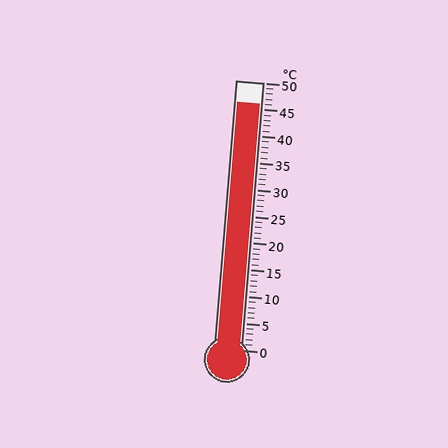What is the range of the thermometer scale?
The thermometer scale ranges from 0°C to 50°C.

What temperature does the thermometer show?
The thermometer shows approximately 46°C.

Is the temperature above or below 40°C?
The temperature is above 40°C.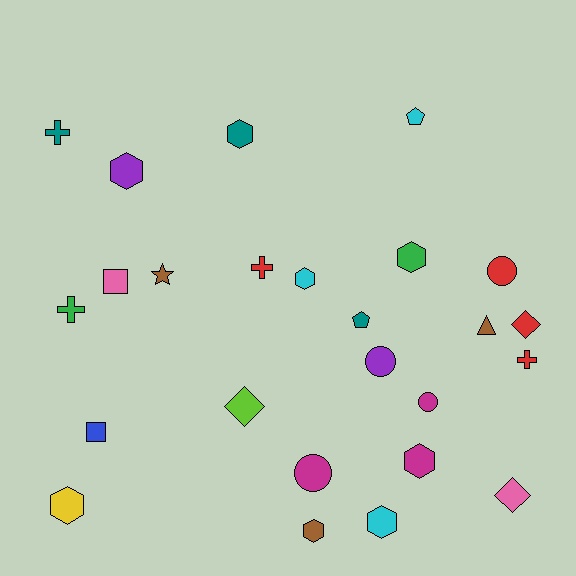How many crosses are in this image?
There are 4 crosses.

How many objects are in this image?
There are 25 objects.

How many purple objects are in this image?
There are 2 purple objects.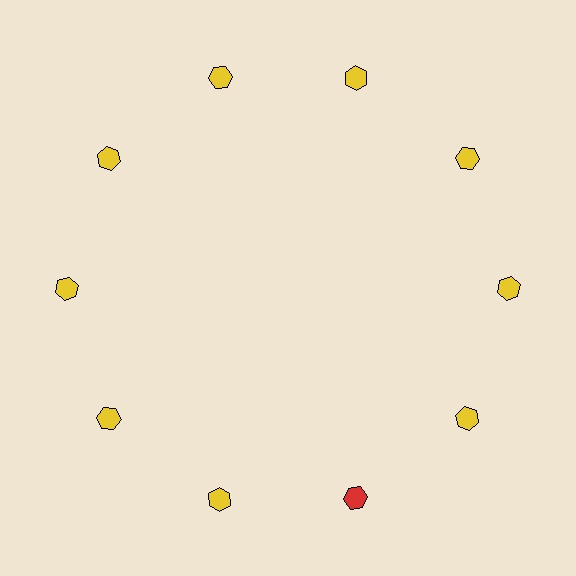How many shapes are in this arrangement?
There are 10 shapes arranged in a ring pattern.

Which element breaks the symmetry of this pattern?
The red hexagon at roughly the 5 o'clock position breaks the symmetry. All other shapes are yellow hexagons.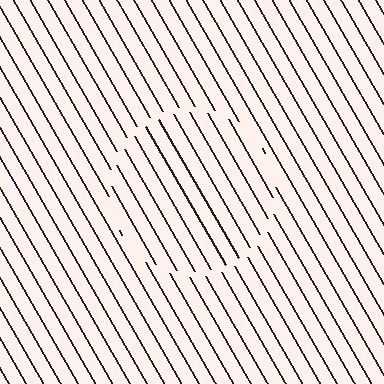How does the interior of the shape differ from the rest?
The interior of the shape contains the same grating, shifted by half a period — the contour is defined by the phase discontinuity where line-ends from the inner and outer gratings abut.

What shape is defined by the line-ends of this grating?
An illusory circle. The interior of the shape contains the same grating, shifted by half a period — the contour is defined by the phase discontinuity where line-ends from the inner and outer gratings abut.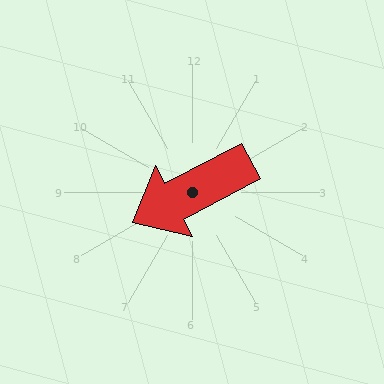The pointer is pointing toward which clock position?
Roughly 8 o'clock.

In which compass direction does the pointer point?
Southwest.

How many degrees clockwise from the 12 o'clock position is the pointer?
Approximately 243 degrees.